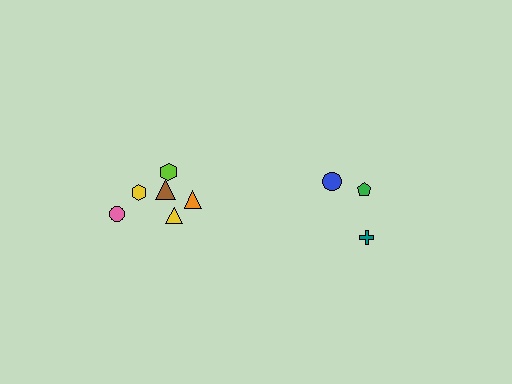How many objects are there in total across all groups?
There are 9 objects.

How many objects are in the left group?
There are 6 objects.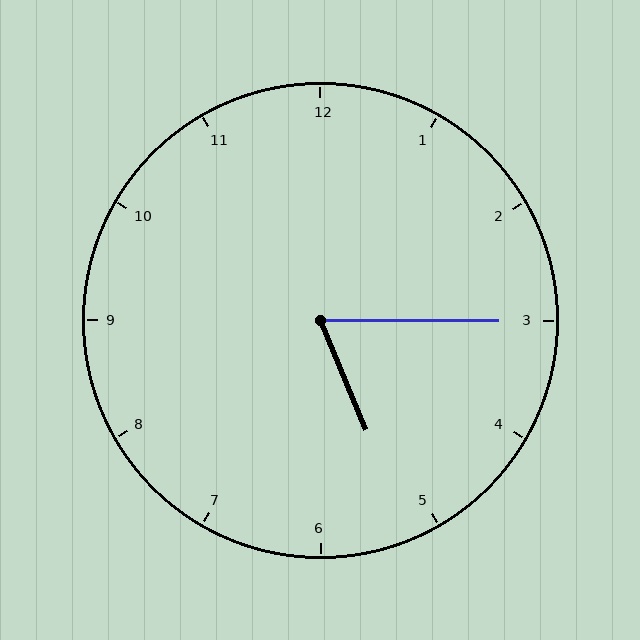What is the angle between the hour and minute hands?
Approximately 68 degrees.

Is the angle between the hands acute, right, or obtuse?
It is acute.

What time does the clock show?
5:15.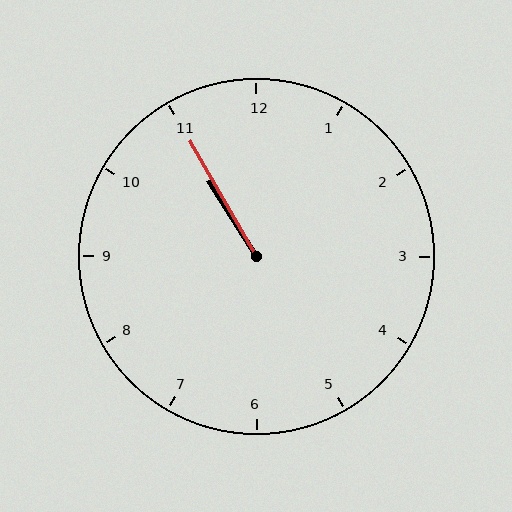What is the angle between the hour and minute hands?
Approximately 2 degrees.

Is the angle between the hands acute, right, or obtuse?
It is acute.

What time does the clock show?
10:55.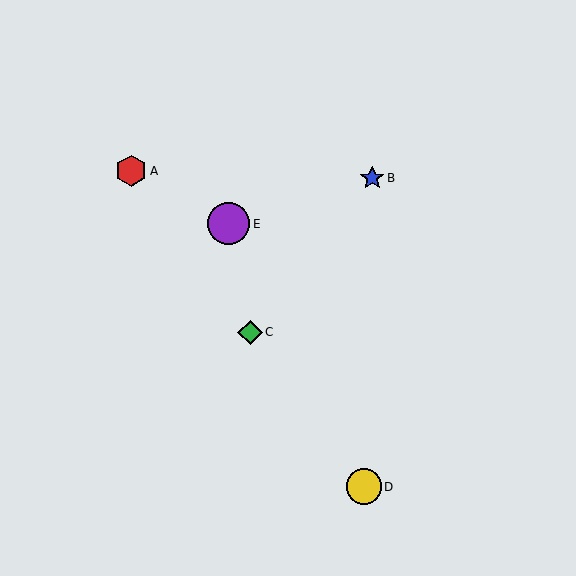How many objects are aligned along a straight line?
3 objects (A, C, D) are aligned along a straight line.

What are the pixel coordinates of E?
Object E is at (229, 224).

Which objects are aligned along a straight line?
Objects A, C, D are aligned along a straight line.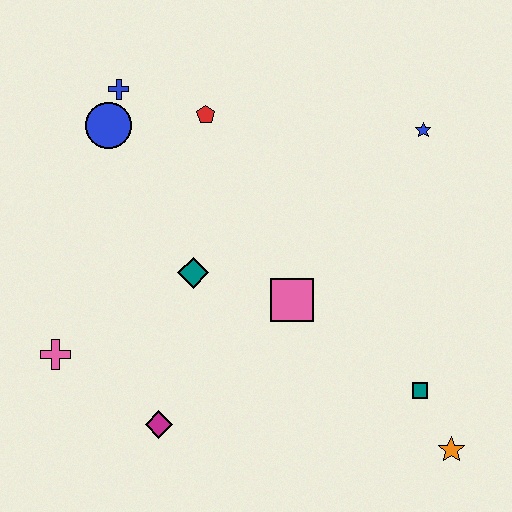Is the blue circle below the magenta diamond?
No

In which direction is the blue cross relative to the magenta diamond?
The blue cross is above the magenta diamond.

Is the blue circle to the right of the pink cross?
Yes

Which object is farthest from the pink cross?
The blue star is farthest from the pink cross.